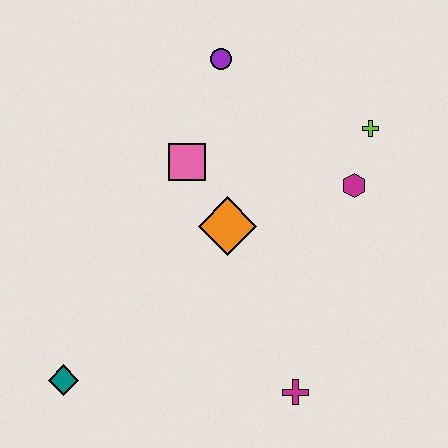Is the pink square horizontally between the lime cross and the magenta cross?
No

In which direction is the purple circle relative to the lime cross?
The purple circle is to the left of the lime cross.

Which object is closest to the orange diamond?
The pink square is closest to the orange diamond.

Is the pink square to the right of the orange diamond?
No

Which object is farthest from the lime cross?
The teal diamond is farthest from the lime cross.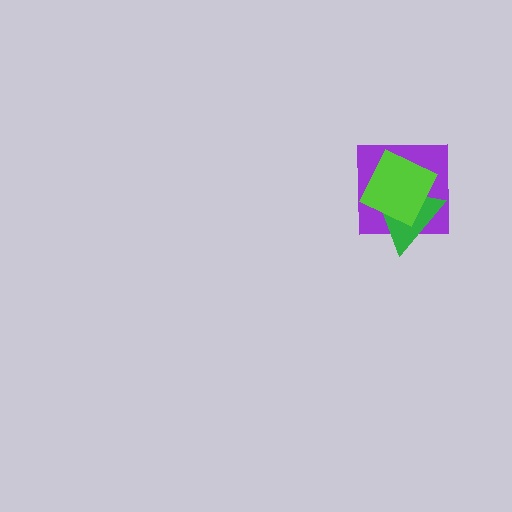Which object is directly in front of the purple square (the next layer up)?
The green triangle is directly in front of the purple square.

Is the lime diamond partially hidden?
No, no other shape covers it.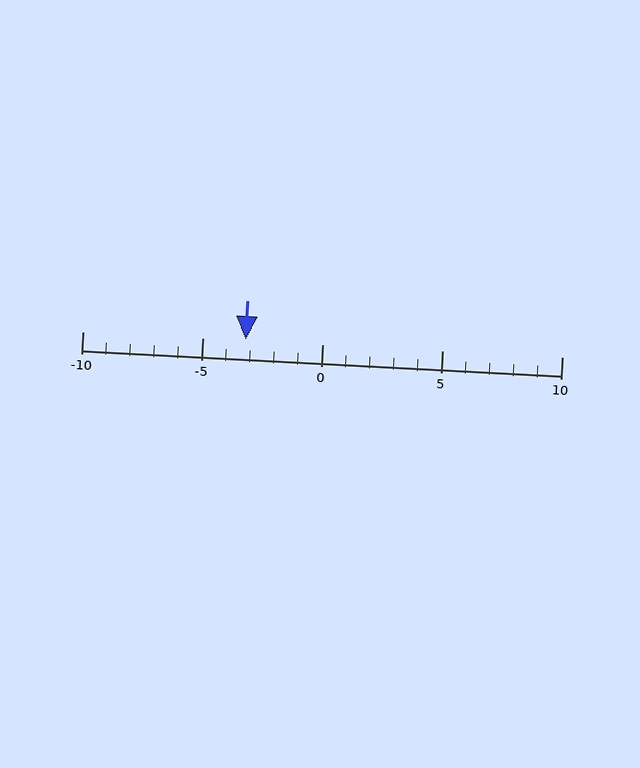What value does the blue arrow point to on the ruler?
The blue arrow points to approximately -3.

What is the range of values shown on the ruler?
The ruler shows values from -10 to 10.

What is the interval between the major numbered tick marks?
The major tick marks are spaced 5 units apart.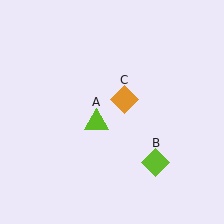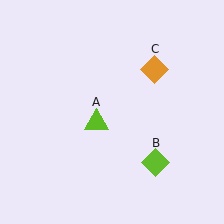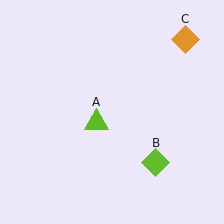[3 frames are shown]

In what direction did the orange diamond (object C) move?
The orange diamond (object C) moved up and to the right.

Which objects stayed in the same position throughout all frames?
Lime triangle (object A) and lime diamond (object B) remained stationary.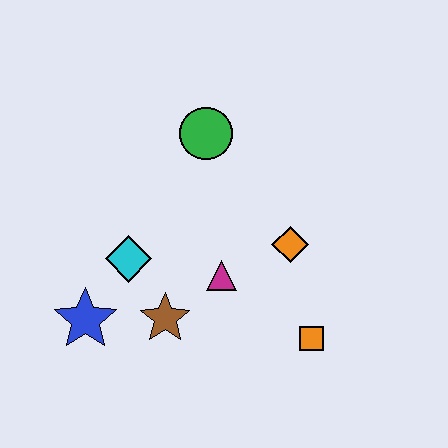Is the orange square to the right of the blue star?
Yes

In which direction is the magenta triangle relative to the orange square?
The magenta triangle is to the left of the orange square.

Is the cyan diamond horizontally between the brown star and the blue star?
Yes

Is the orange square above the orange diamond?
No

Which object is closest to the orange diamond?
The magenta triangle is closest to the orange diamond.